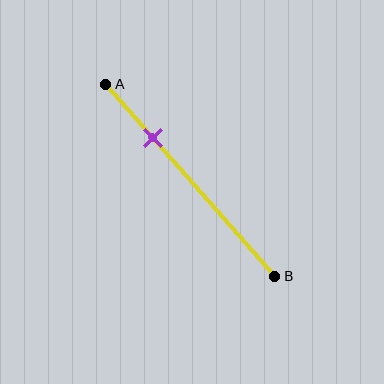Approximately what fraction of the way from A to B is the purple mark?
The purple mark is approximately 30% of the way from A to B.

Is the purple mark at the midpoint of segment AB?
No, the mark is at about 30% from A, not at the 50% midpoint.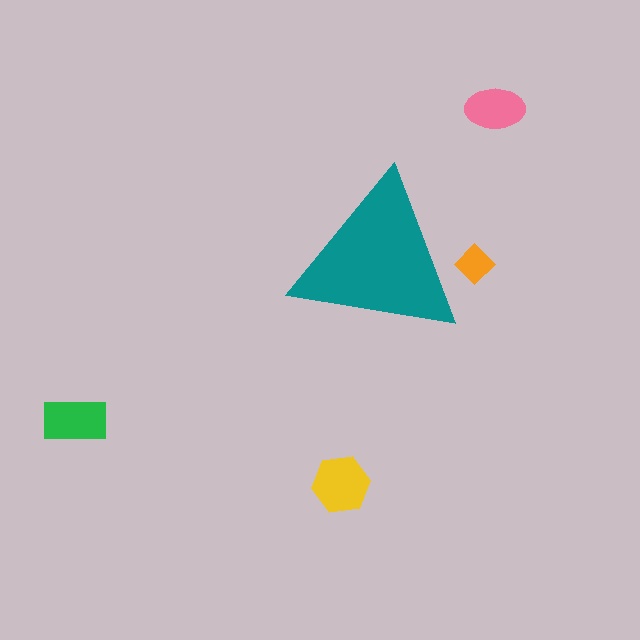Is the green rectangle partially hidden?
No, the green rectangle is fully visible.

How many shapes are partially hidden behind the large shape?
1 shape is partially hidden.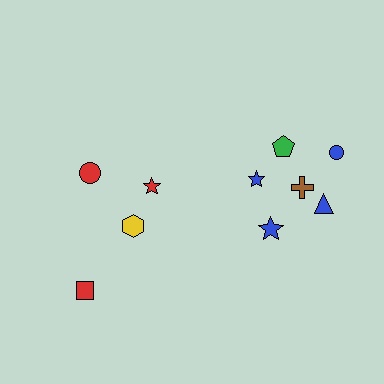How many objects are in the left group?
There are 4 objects.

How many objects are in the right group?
There are 6 objects.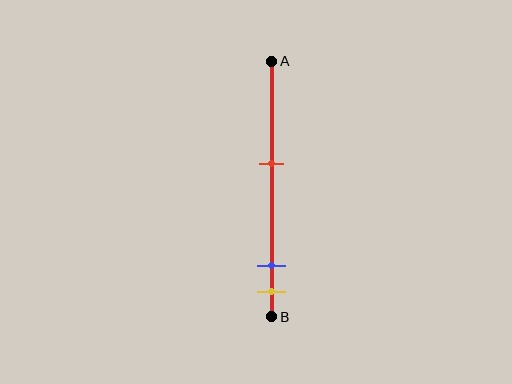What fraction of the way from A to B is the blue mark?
The blue mark is approximately 80% (0.8) of the way from A to B.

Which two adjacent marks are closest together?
The blue and yellow marks are the closest adjacent pair.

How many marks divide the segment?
There are 3 marks dividing the segment.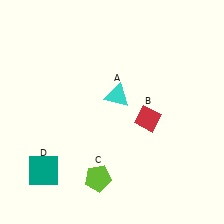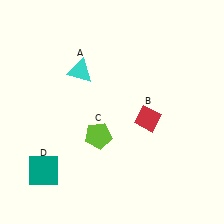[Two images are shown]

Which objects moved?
The objects that moved are: the cyan triangle (A), the lime pentagon (C).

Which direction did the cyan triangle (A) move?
The cyan triangle (A) moved left.